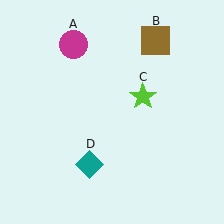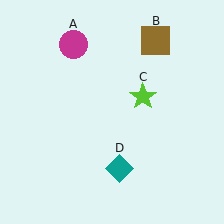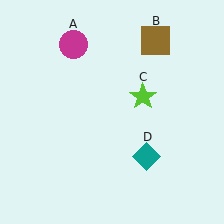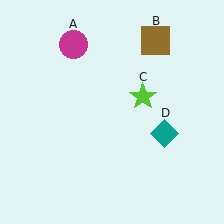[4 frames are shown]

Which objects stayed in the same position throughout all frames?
Magenta circle (object A) and brown square (object B) and lime star (object C) remained stationary.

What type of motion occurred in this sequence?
The teal diamond (object D) rotated counterclockwise around the center of the scene.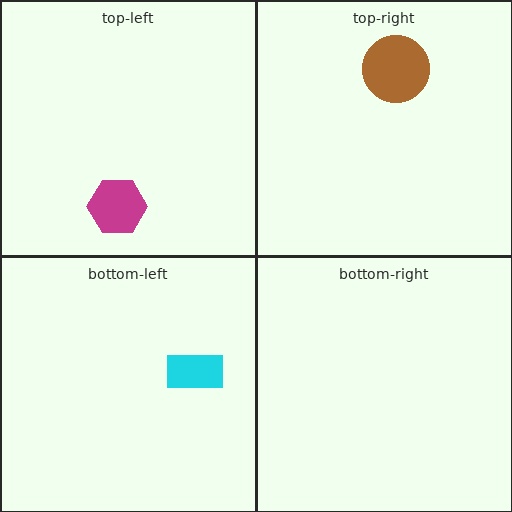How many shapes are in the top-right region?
1.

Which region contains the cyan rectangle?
The bottom-left region.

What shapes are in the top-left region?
The magenta hexagon.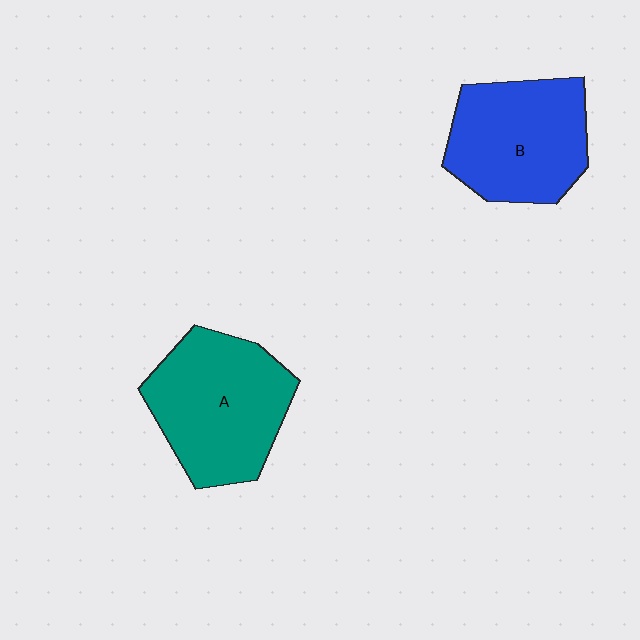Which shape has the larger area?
Shape A (teal).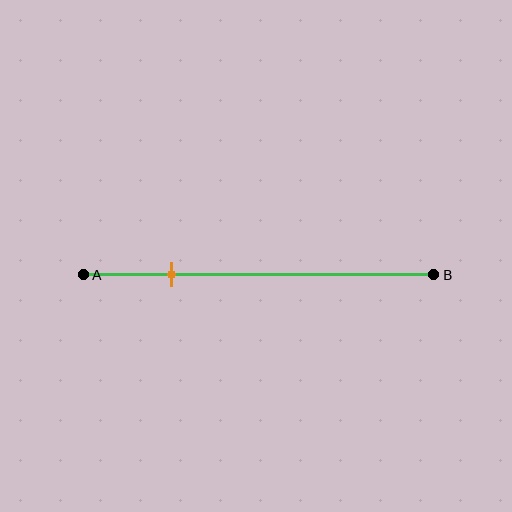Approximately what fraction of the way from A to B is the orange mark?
The orange mark is approximately 25% of the way from A to B.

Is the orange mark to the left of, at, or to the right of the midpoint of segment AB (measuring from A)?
The orange mark is to the left of the midpoint of segment AB.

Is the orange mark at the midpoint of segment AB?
No, the mark is at about 25% from A, not at the 50% midpoint.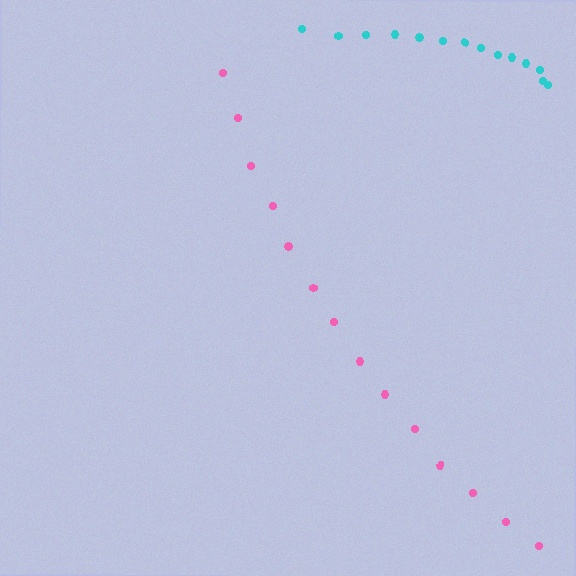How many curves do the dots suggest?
There are 2 distinct paths.